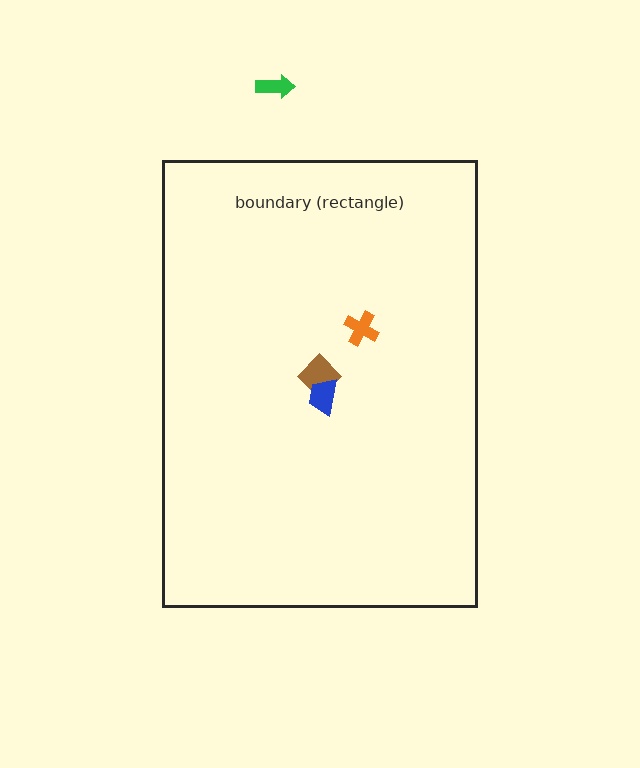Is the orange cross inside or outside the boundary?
Inside.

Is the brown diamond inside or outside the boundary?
Inside.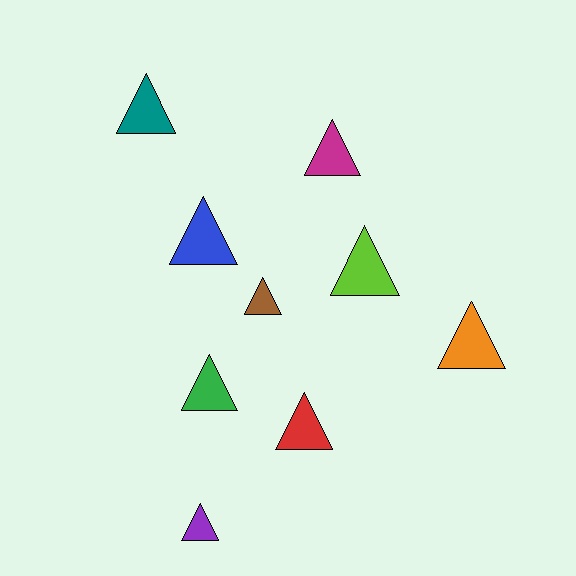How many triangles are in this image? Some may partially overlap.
There are 9 triangles.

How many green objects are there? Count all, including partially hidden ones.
There is 1 green object.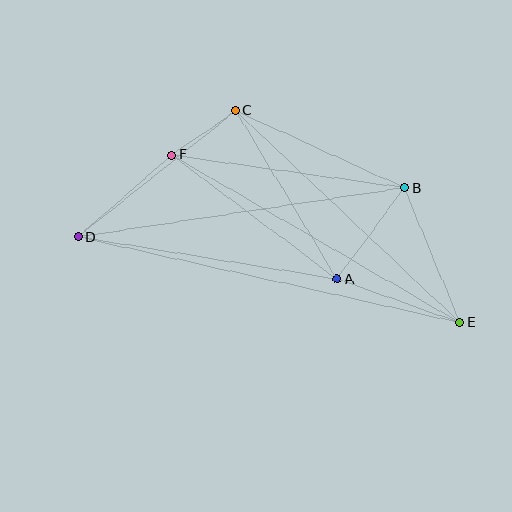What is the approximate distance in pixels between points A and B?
The distance between A and B is approximately 113 pixels.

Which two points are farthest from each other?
Points D and E are farthest from each other.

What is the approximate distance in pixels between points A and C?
The distance between A and C is approximately 197 pixels.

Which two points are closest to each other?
Points C and F are closest to each other.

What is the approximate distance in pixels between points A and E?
The distance between A and E is approximately 130 pixels.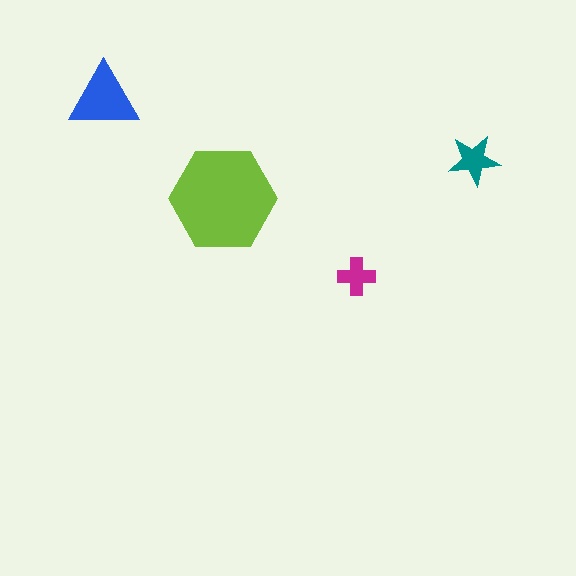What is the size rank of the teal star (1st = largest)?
3rd.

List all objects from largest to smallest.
The lime hexagon, the blue triangle, the teal star, the magenta cross.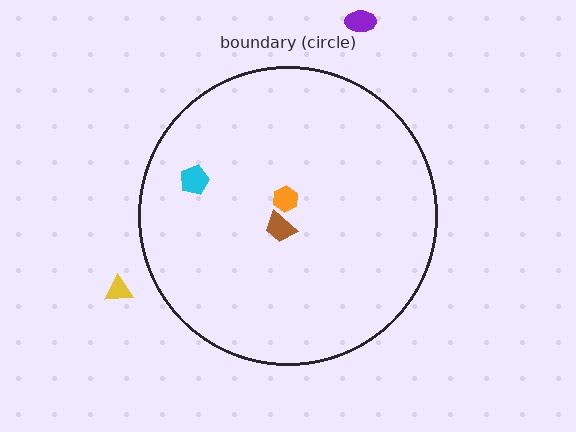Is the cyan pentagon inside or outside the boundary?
Inside.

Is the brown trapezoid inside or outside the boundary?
Inside.